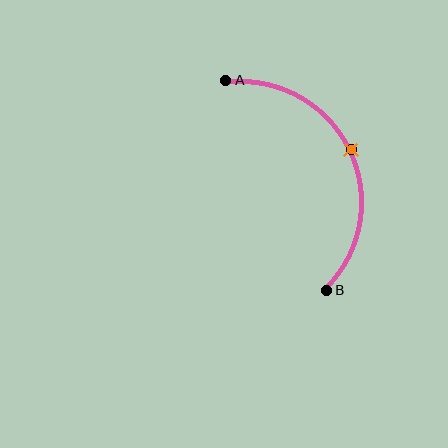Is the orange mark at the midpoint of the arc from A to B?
Yes. The orange mark lies on the arc at equal arc-length from both A and B — it is the arc midpoint.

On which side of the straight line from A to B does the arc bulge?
The arc bulges to the right of the straight line connecting A and B.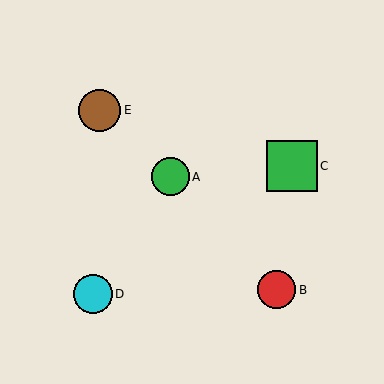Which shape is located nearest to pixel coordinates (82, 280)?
The cyan circle (labeled D) at (93, 294) is nearest to that location.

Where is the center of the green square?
The center of the green square is at (292, 166).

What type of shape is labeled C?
Shape C is a green square.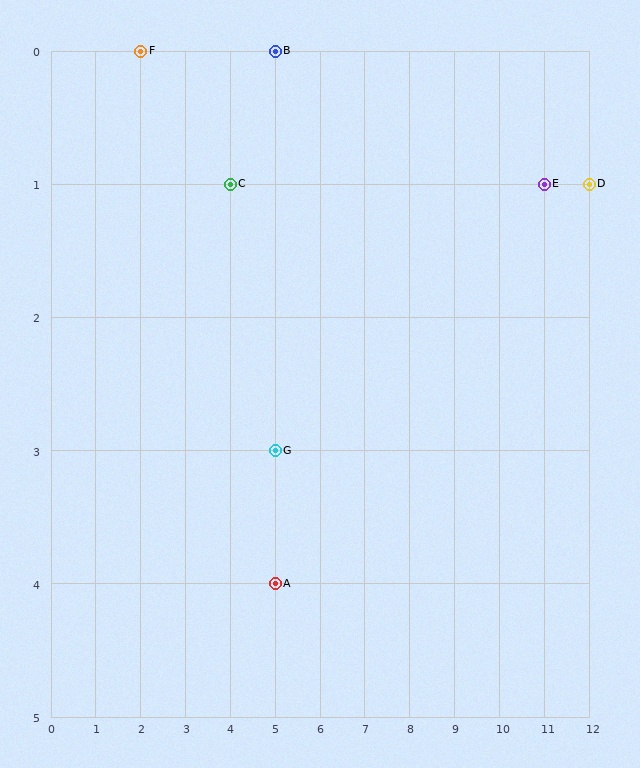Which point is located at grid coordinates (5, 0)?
Point B is at (5, 0).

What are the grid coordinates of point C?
Point C is at grid coordinates (4, 1).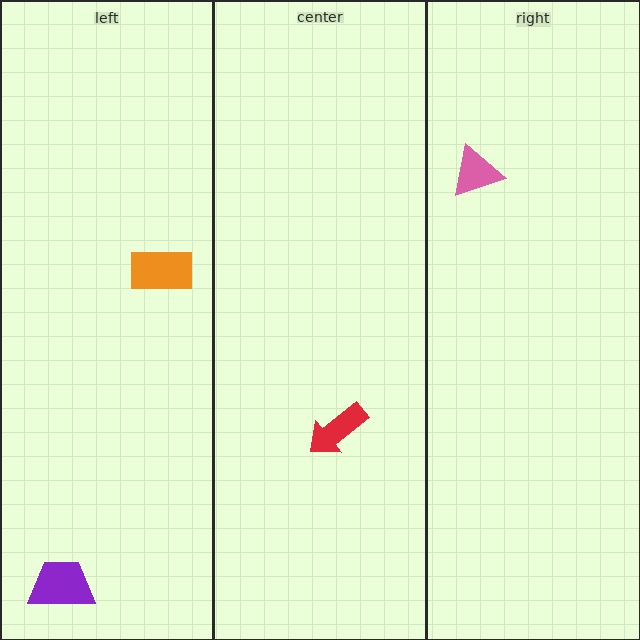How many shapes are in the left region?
2.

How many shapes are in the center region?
1.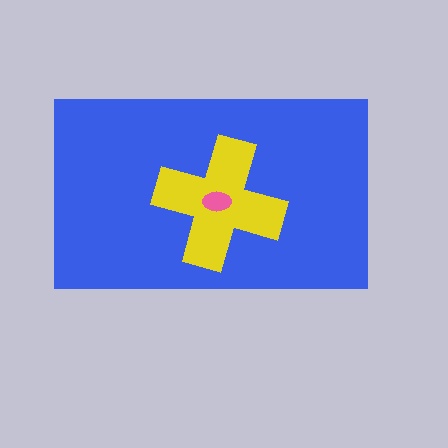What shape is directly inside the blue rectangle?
The yellow cross.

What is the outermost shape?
The blue rectangle.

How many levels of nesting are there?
3.